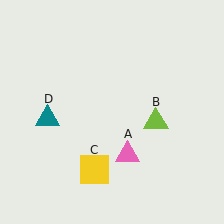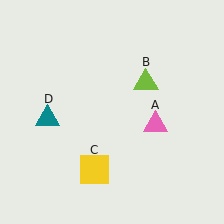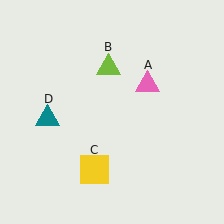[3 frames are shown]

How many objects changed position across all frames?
2 objects changed position: pink triangle (object A), lime triangle (object B).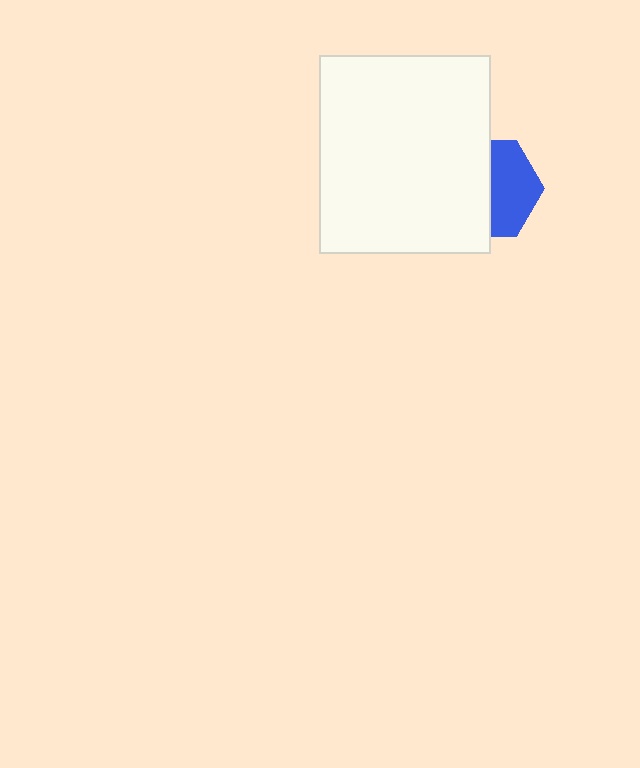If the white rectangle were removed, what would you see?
You would see the complete blue hexagon.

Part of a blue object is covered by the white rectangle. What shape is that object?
It is a hexagon.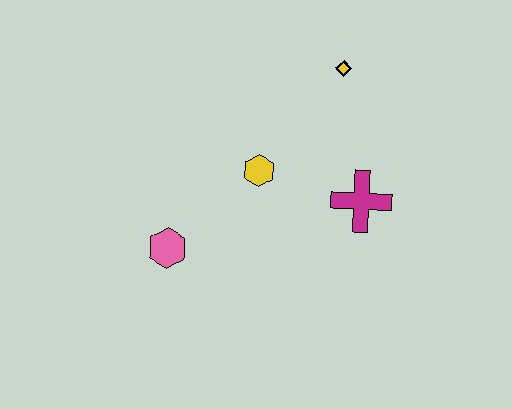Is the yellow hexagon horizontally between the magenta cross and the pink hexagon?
Yes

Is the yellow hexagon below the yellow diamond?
Yes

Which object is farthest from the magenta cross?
The pink hexagon is farthest from the magenta cross.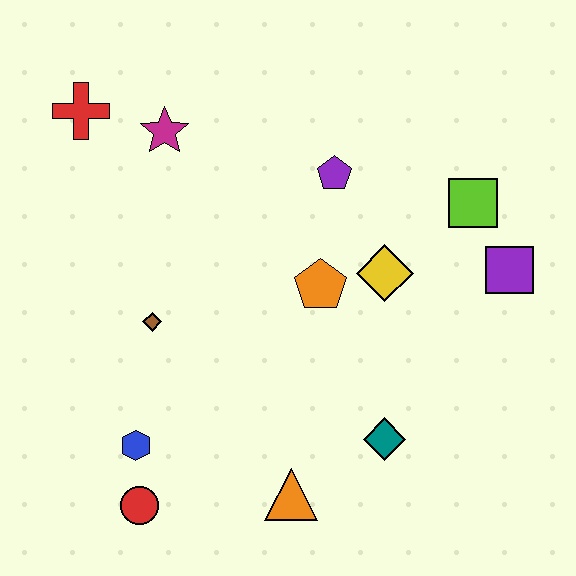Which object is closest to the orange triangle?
The teal diamond is closest to the orange triangle.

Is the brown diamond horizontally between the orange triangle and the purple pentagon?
No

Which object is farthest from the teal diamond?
The red cross is farthest from the teal diamond.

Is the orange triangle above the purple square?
No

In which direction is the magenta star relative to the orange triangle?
The magenta star is above the orange triangle.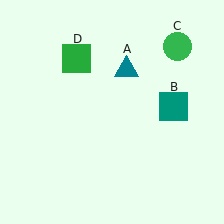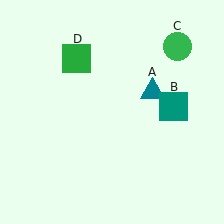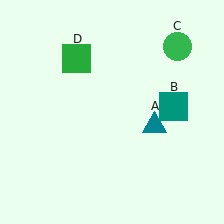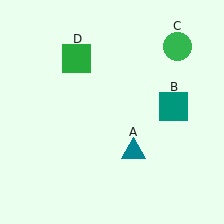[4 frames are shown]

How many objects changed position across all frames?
1 object changed position: teal triangle (object A).